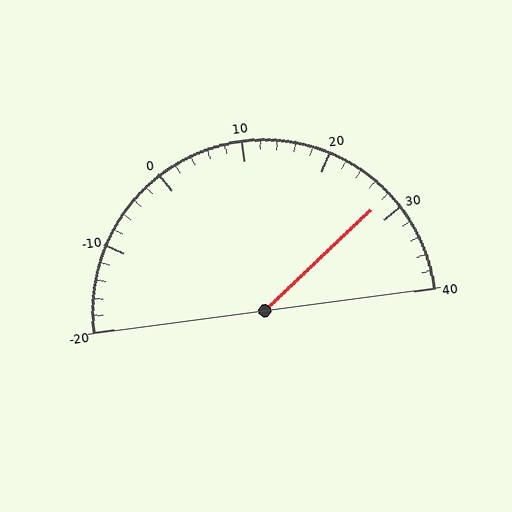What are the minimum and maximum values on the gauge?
The gauge ranges from -20 to 40.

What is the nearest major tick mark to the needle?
The nearest major tick mark is 30.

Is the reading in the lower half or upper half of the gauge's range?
The reading is in the upper half of the range (-20 to 40).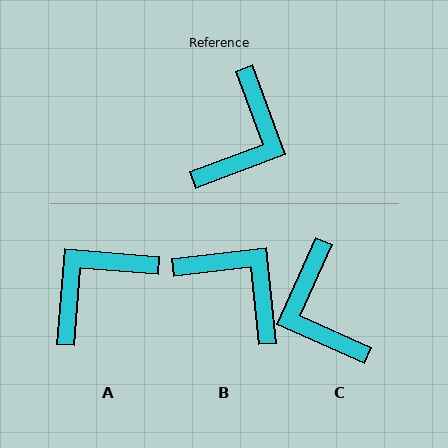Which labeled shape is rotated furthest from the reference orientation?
A, about 155 degrees away.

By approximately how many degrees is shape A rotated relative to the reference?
Approximately 155 degrees counter-clockwise.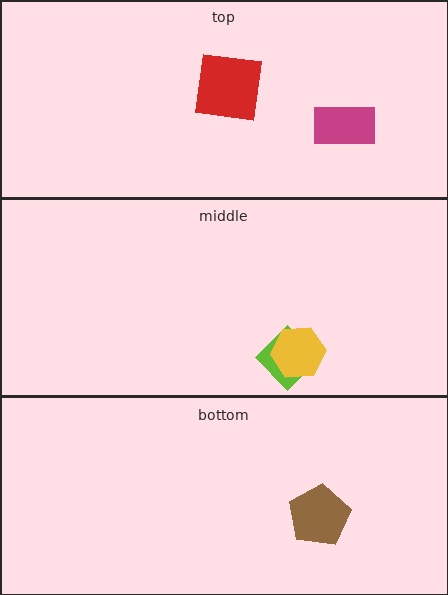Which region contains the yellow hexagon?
The middle region.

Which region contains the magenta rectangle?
The top region.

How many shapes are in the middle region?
2.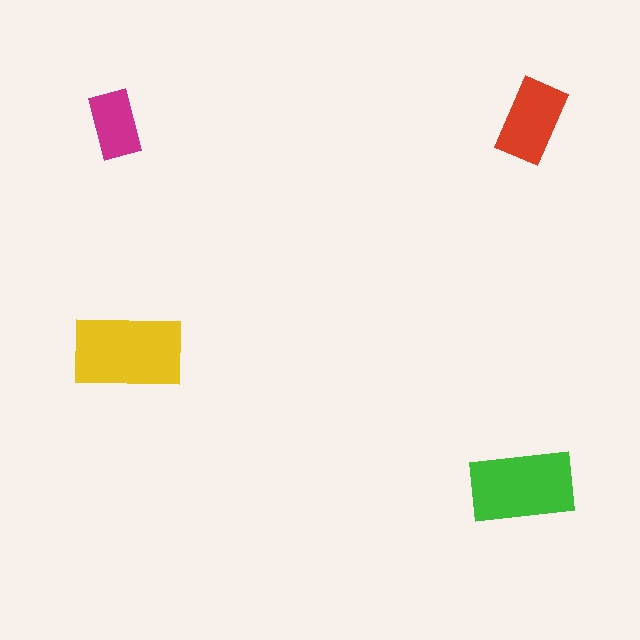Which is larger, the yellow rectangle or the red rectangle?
The yellow one.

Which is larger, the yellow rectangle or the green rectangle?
The yellow one.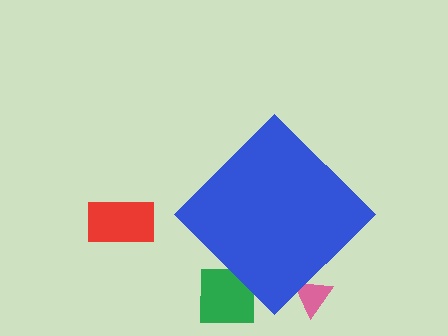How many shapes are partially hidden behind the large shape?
2 shapes are partially hidden.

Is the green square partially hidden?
Yes, the green square is partially hidden behind the blue diamond.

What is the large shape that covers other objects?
A blue diamond.